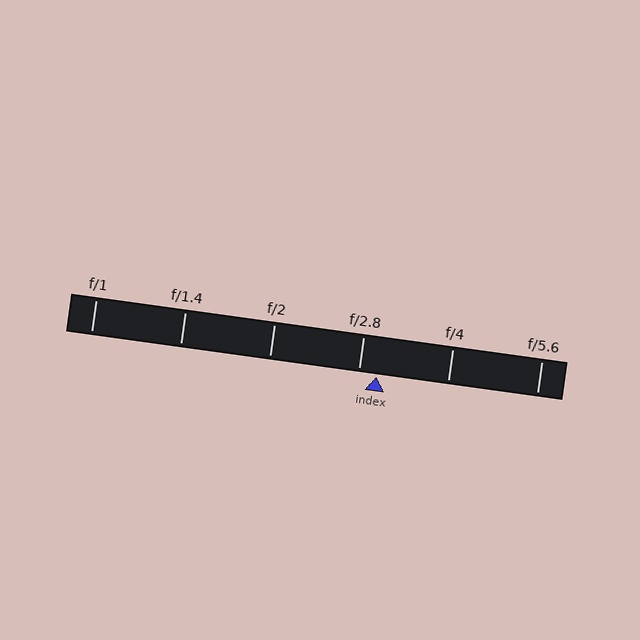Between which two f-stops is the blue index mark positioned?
The index mark is between f/2.8 and f/4.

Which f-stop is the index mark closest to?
The index mark is closest to f/2.8.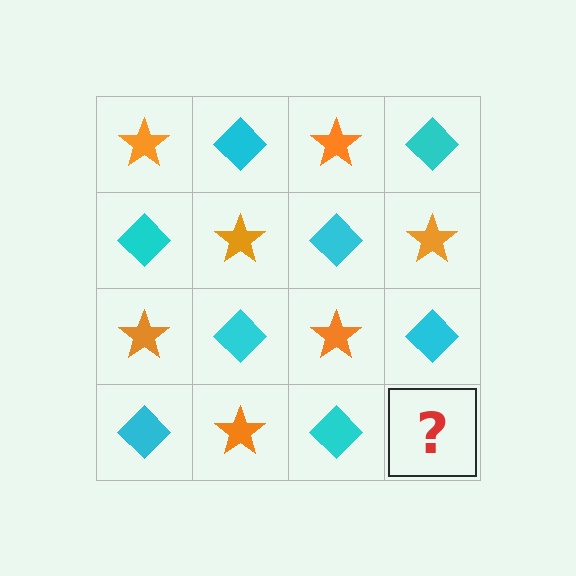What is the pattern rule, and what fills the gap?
The rule is that it alternates orange star and cyan diamond in a checkerboard pattern. The gap should be filled with an orange star.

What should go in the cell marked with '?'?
The missing cell should contain an orange star.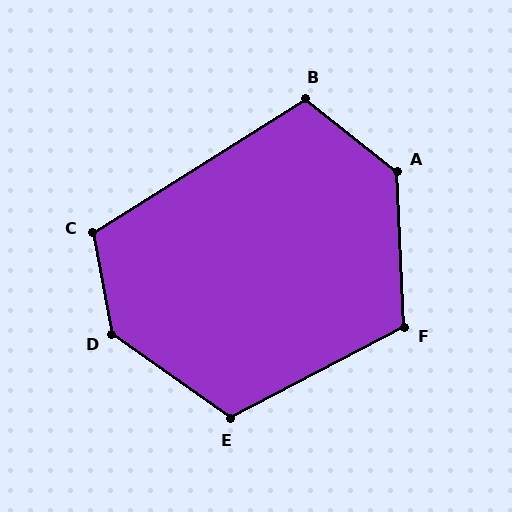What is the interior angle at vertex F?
Approximately 115 degrees (obtuse).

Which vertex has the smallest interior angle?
B, at approximately 110 degrees.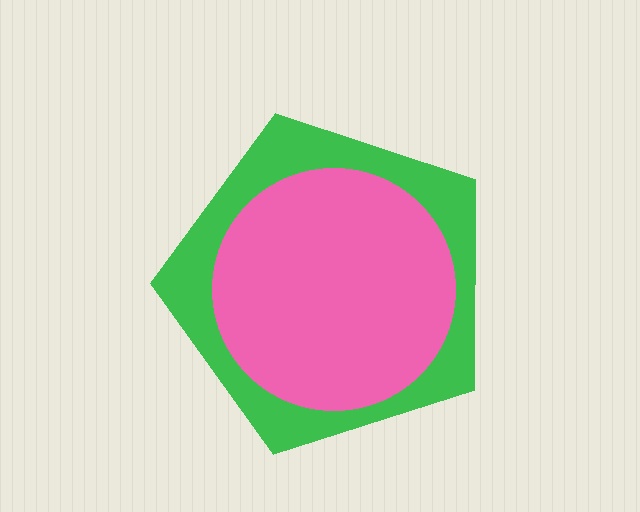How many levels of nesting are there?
2.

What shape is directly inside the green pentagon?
The pink circle.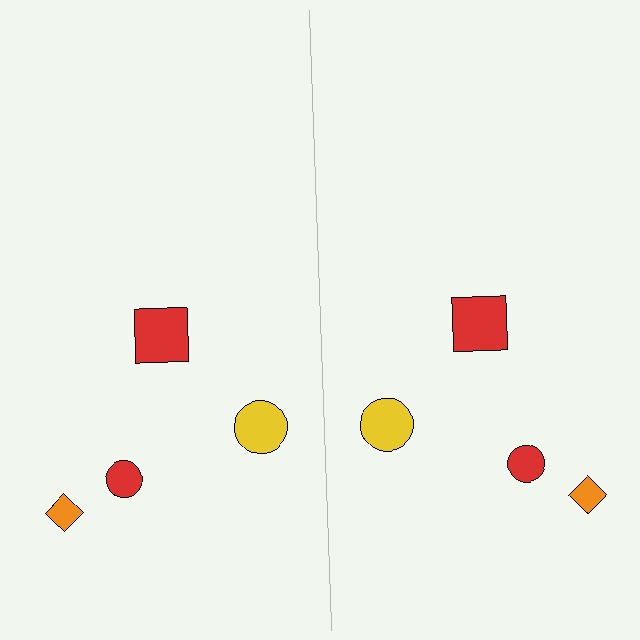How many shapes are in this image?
There are 8 shapes in this image.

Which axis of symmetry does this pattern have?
The pattern has a vertical axis of symmetry running through the center of the image.